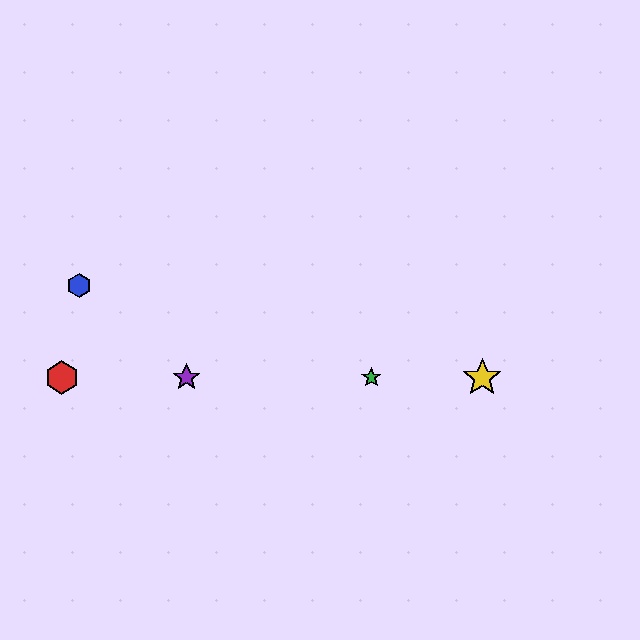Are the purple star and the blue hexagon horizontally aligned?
No, the purple star is at y≈377 and the blue hexagon is at y≈285.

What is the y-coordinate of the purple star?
The purple star is at y≈377.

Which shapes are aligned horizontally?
The red hexagon, the green star, the yellow star, the purple star are aligned horizontally.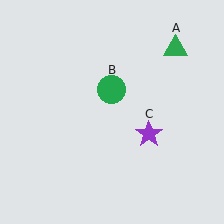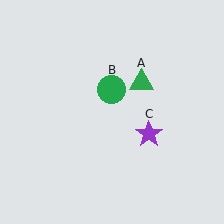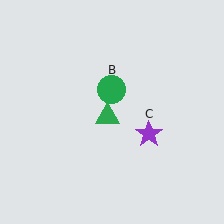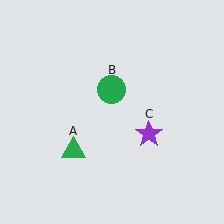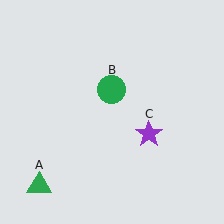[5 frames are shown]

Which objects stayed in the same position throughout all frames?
Green circle (object B) and purple star (object C) remained stationary.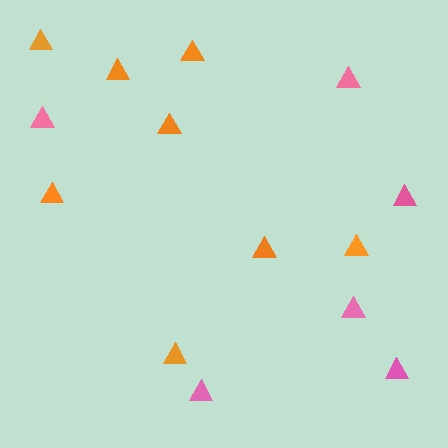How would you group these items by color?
There are 2 groups: one group of orange triangles (8) and one group of pink triangles (6).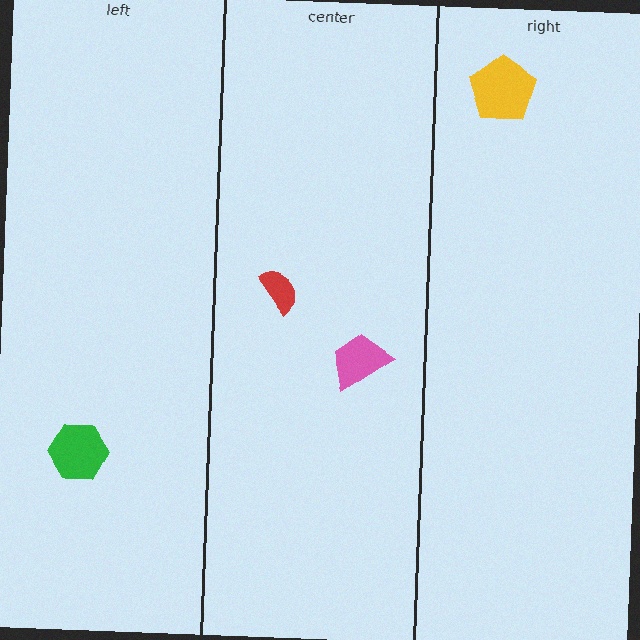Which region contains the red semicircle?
The center region.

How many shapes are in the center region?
2.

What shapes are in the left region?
The green hexagon.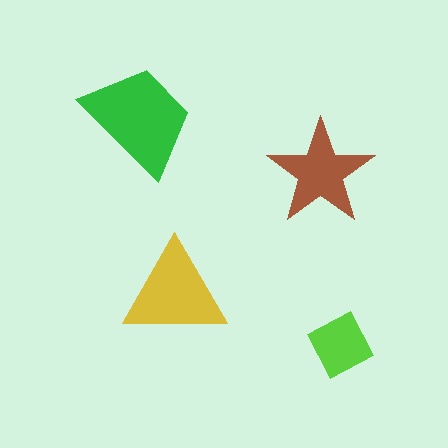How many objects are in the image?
There are 4 objects in the image.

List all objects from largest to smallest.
The green trapezoid, the yellow triangle, the brown star, the lime diamond.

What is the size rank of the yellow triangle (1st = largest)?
2nd.